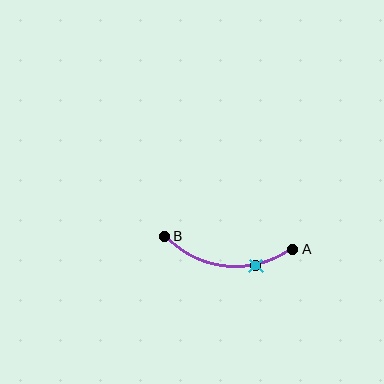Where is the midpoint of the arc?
The arc midpoint is the point on the curve farthest from the straight line joining A and B. It sits below that line.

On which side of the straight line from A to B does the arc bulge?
The arc bulges below the straight line connecting A and B.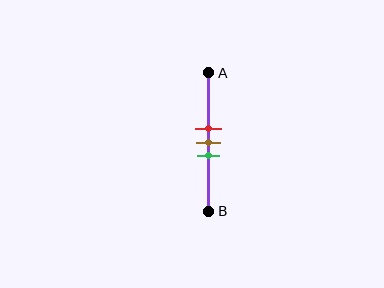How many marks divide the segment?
There are 3 marks dividing the segment.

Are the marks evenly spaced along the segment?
Yes, the marks are approximately evenly spaced.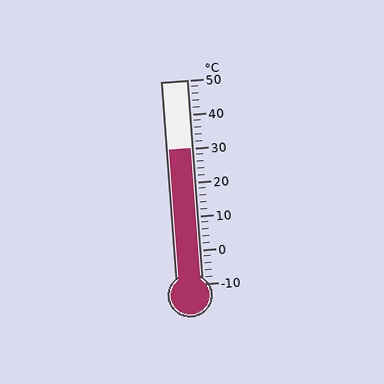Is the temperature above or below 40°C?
The temperature is below 40°C.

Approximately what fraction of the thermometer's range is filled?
The thermometer is filled to approximately 65% of its range.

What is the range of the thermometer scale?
The thermometer scale ranges from -10°C to 50°C.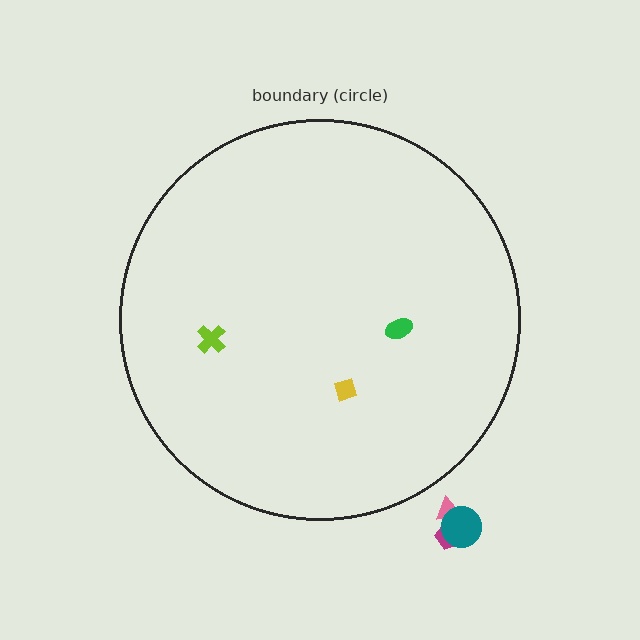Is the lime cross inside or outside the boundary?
Inside.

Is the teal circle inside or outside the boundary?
Outside.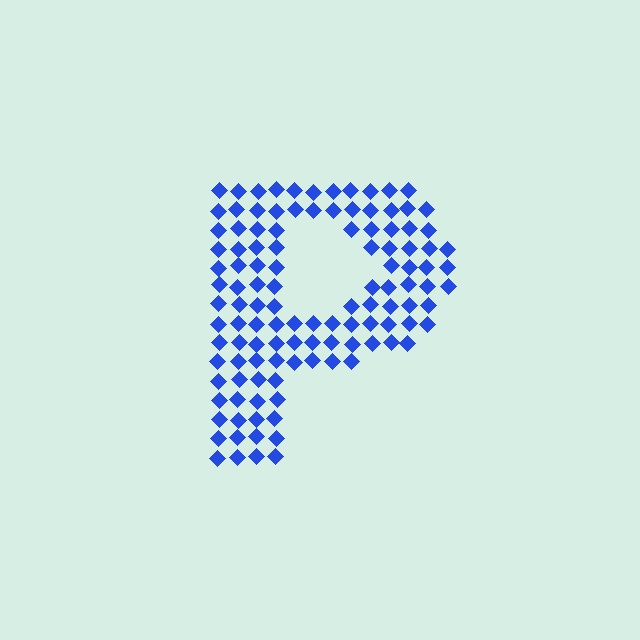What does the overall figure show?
The overall figure shows the letter P.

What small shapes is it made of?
It is made of small diamonds.